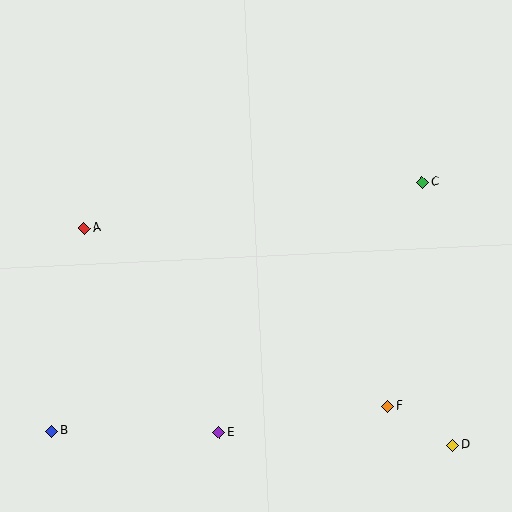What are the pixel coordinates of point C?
Point C is at (422, 182).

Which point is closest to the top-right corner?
Point C is closest to the top-right corner.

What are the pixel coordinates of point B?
Point B is at (52, 431).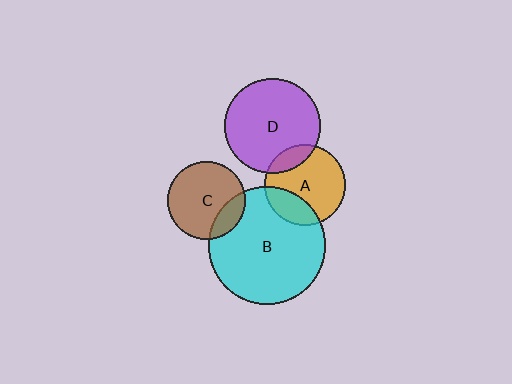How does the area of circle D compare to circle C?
Approximately 1.5 times.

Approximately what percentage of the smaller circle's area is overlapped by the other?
Approximately 15%.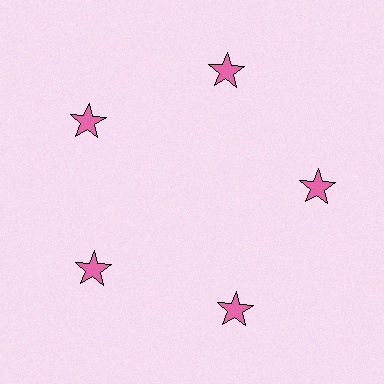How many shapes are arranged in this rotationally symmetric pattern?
There are 5 shapes, arranged in 5 groups of 1.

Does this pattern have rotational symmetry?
Yes, this pattern has 5-fold rotational symmetry. It looks the same after rotating 72 degrees around the center.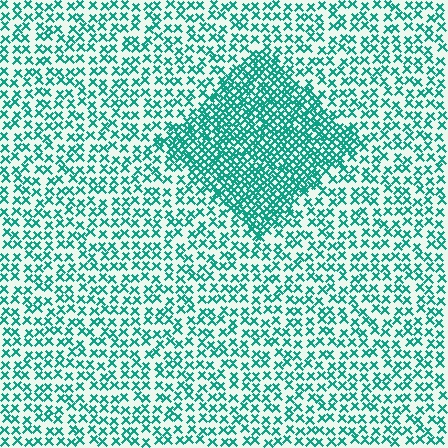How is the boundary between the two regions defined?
The boundary is defined by a change in element density (approximately 2.2x ratio). All elements are the same color, size, and shape.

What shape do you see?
I see a diamond.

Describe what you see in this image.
The image contains small teal elements arranged at two different densities. A diamond-shaped region is visible where the elements are more densely packed than the surrounding area.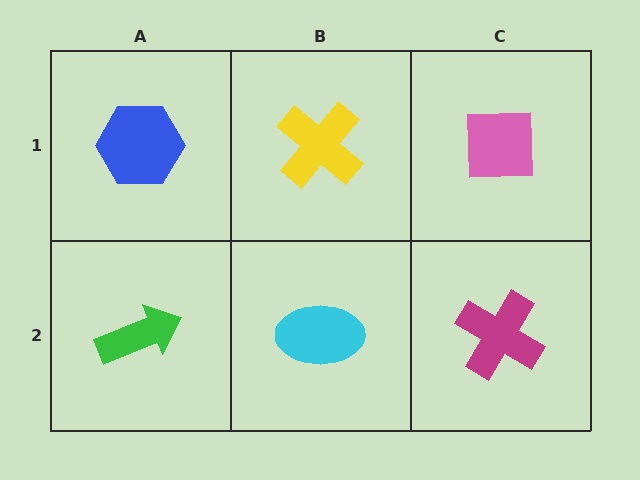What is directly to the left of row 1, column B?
A blue hexagon.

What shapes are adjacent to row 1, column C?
A magenta cross (row 2, column C), a yellow cross (row 1, column B).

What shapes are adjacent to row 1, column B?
A cyan ellipse (row 2, column B), a blue hexagon (row 1, column A), a pink square (row 1, column C).